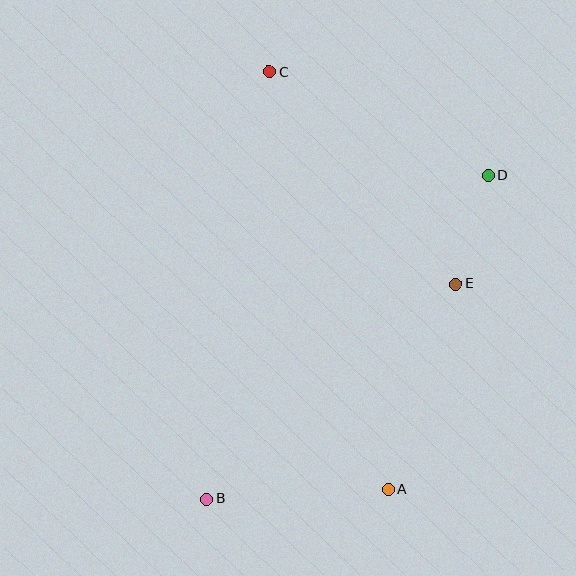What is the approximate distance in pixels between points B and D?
The distance between B and D is approximately 429 pixels.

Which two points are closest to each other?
Points D and E are closest to each other.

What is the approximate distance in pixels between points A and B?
The distance between A and B is approximately 182 pixels.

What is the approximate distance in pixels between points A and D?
The distance between A and D is approximately 330 pixels.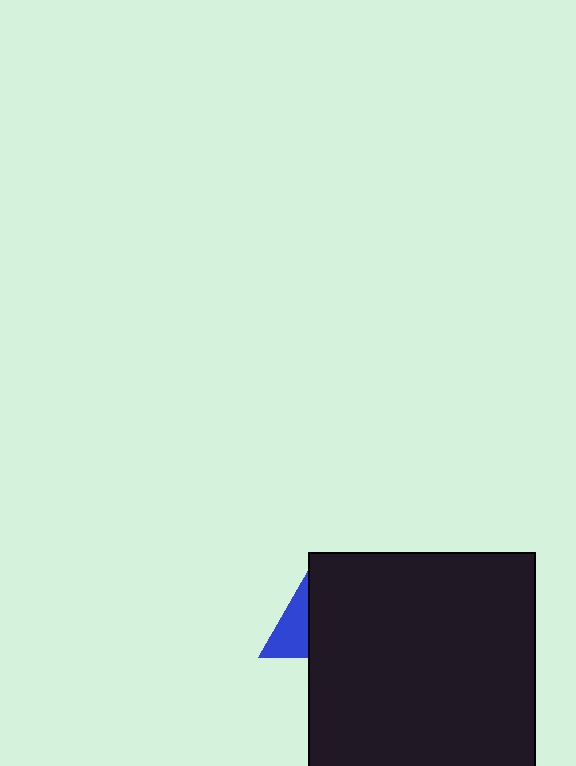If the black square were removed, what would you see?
You would see the complete blue triangle.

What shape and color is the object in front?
The object in front is a black square.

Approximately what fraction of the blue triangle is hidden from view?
Roughly 64% of the blue triangle is hidden behind the black square.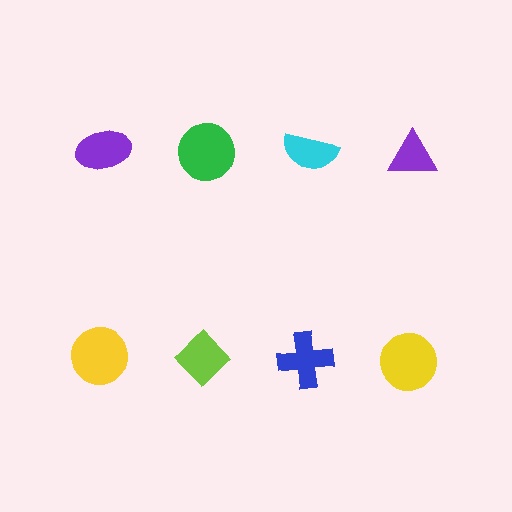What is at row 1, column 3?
A cyan semicircle.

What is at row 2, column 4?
A yellow circle.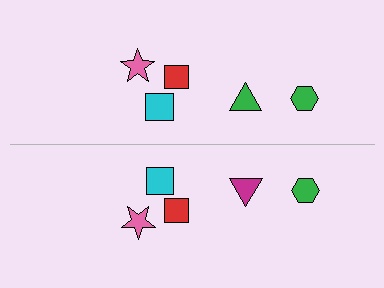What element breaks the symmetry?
The magenta triangle on the bottom side breaks the symmetry — its mirror counterpart is green.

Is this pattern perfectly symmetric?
No, the pattern is not perfectly symmetric. The magenta triangle on the bottom side breaks the symmetry — its mirror counterpart is green.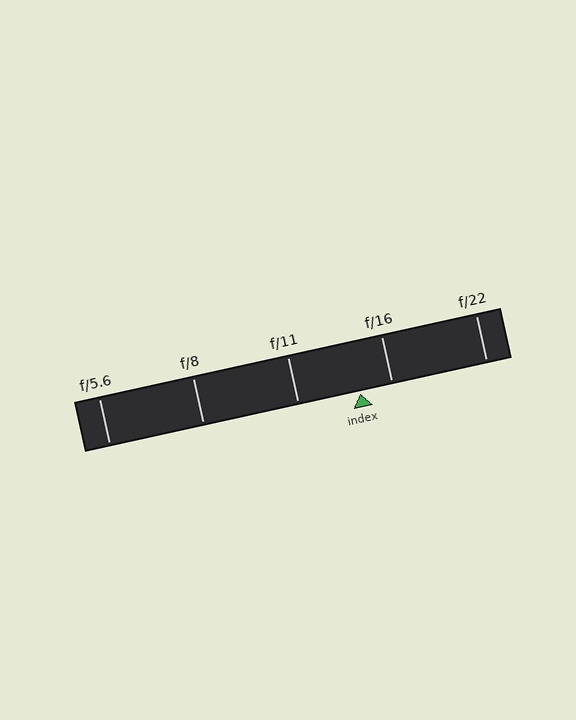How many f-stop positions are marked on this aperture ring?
There are 5 f-stop positions marked.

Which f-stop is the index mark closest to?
The index mark is closest to f/16.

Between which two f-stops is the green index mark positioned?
The index mark is between f/11 and f/16.